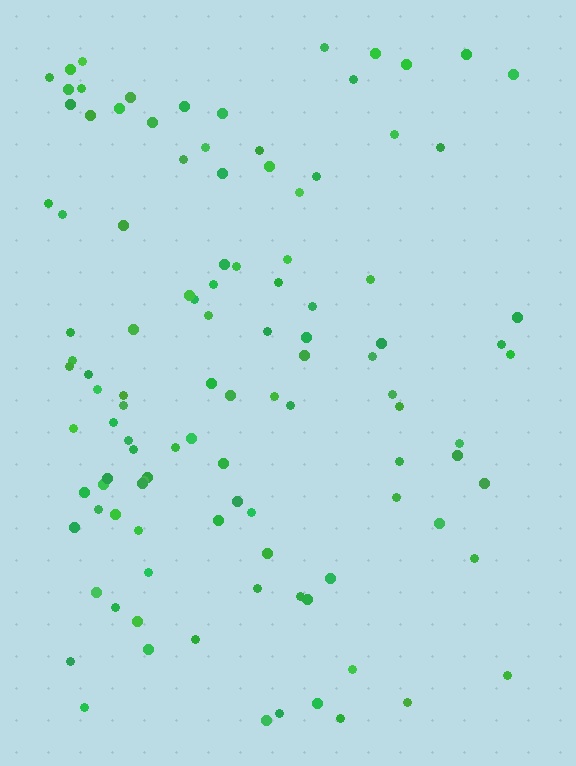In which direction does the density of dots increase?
From right to left, with the left side densest.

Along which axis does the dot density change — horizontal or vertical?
Horizontal.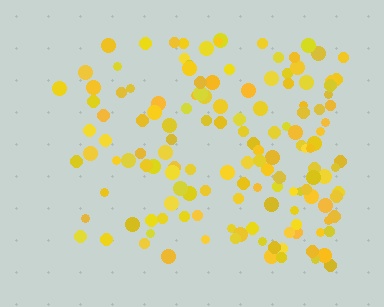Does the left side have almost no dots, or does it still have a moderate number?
Still a moderate number, just noticeably fewer than the right.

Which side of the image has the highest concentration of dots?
The right.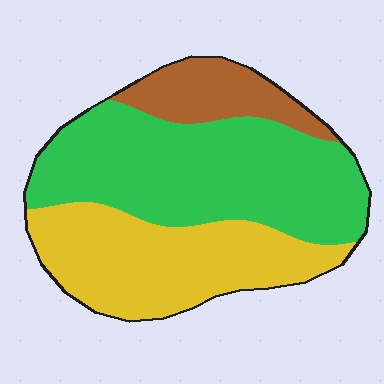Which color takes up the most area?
Green, at roughly 50%.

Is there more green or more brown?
Green.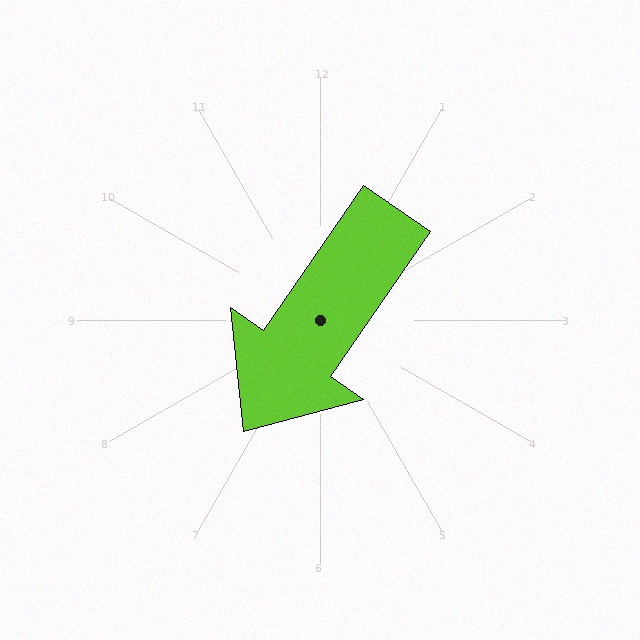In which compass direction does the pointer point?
Southwest.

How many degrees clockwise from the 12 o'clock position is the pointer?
Approximately 215 degrees.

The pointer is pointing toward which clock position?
Roughly 7 o'clock.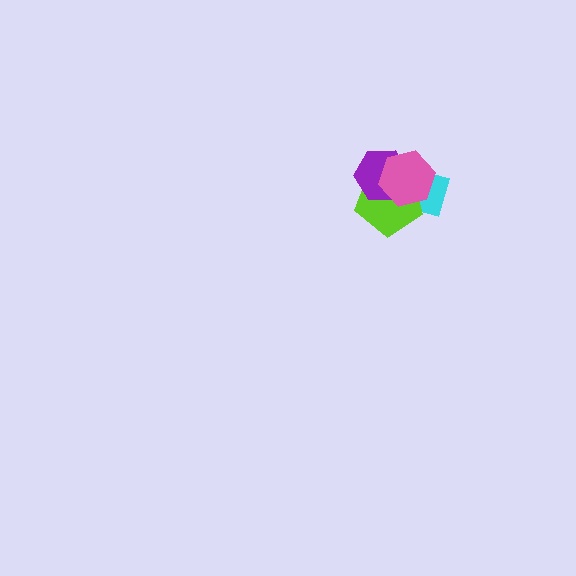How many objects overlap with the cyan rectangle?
3 objects overlap with the cyan rectangle.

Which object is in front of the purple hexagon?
The pink hexagon is in front of the purple hexagon.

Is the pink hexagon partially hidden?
No, no other shape covers it.